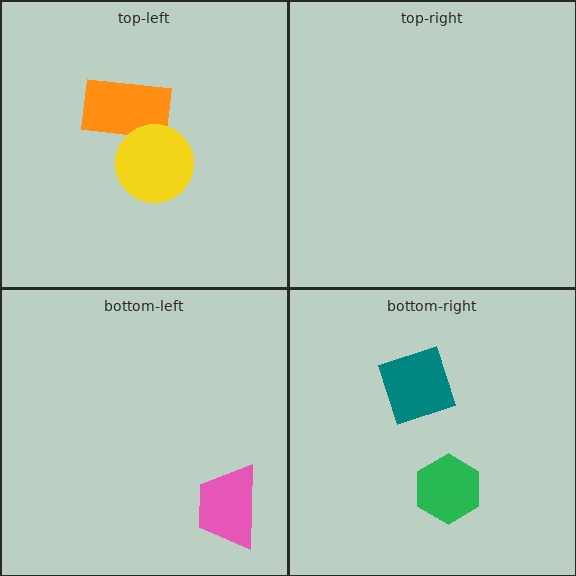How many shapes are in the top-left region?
2.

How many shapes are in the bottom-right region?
2.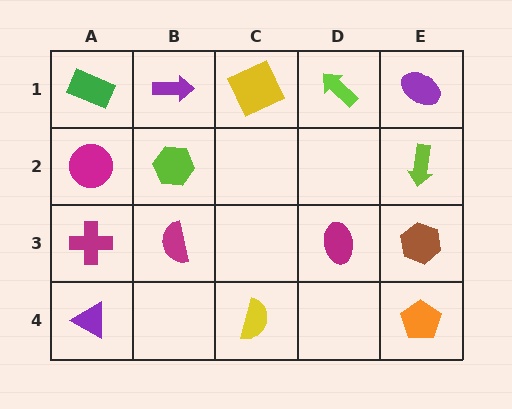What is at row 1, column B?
A purple arrow.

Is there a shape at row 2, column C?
No, that cell is empty.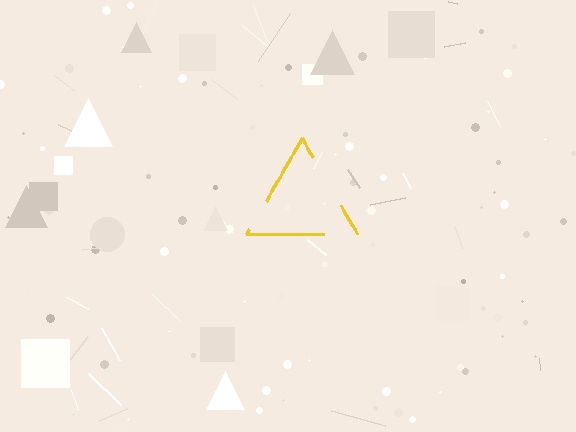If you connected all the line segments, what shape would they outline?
They would outline a triangle.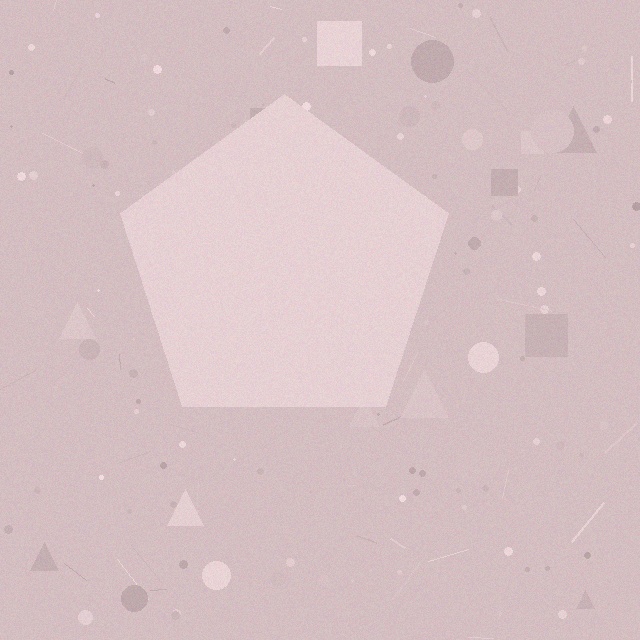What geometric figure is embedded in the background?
A pentagon is embedded in the background.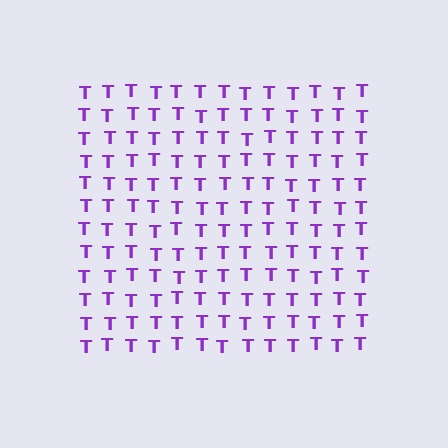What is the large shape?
The large shape is a square.